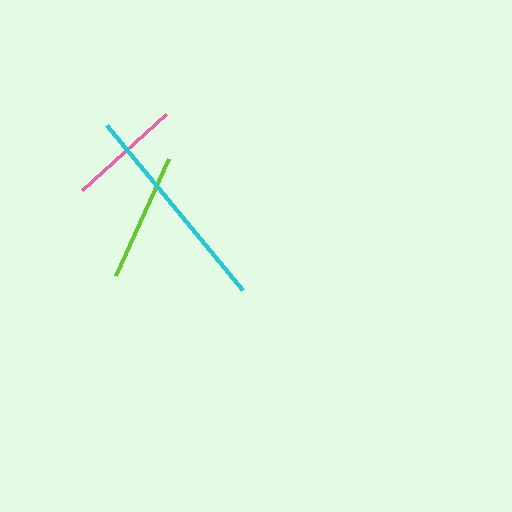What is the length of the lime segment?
The lime segment is approximately 129 pixels long.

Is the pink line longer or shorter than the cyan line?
The cyan line is longer than the pink line.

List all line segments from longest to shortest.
From longest to shortest: cyan, lime, pink.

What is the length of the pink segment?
The pink segment is approximately 114 pixels long.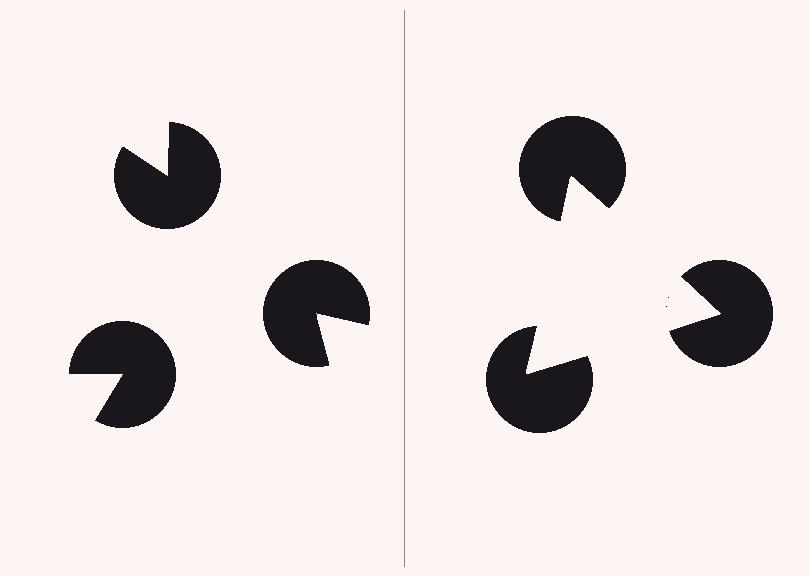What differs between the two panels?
The pac-man discs are positioned identically on both sides; only the wedge orientations differ. On the right they align to a triangle; on the left they are misaligned.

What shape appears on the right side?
An illusory triangle.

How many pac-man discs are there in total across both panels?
6 — 3 on each side.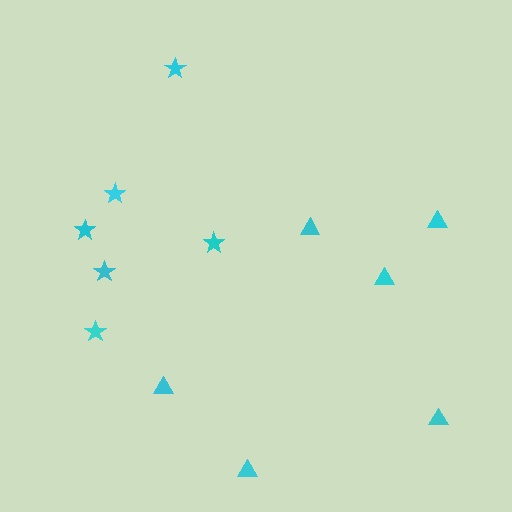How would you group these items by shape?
There are 2 groups: one group of stars (6) and one group of triangles (6).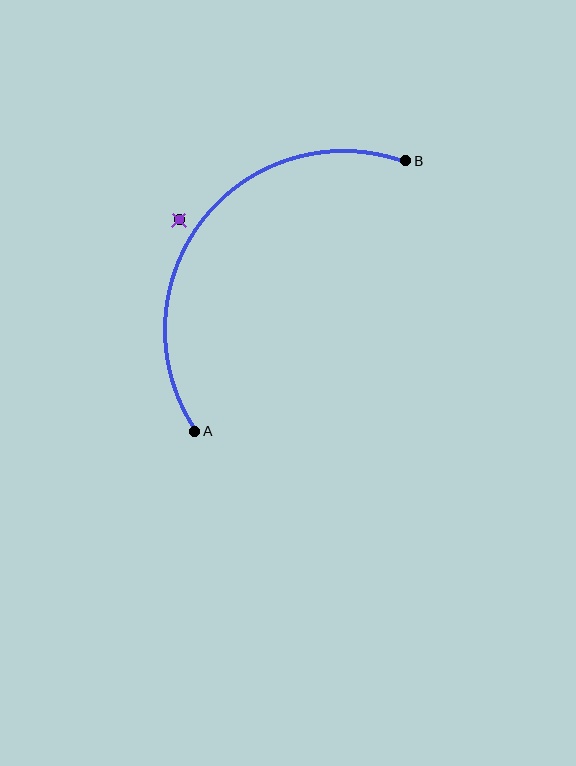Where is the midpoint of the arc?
The arc midpoint is the point on the curve farthest from the straight line joining A and B. It sits above and to the left of that line.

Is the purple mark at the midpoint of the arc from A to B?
No — the purple mark does not lie on the arc at all. It sits slightly outside the curve.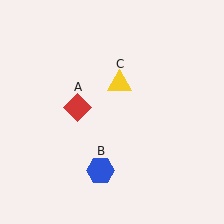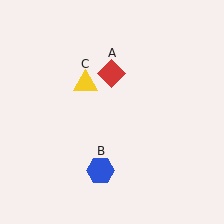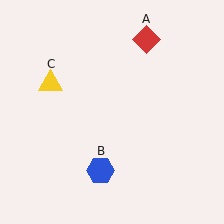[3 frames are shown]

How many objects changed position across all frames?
2 objects changed position: red diamond (object A), yellow triangle (object C).